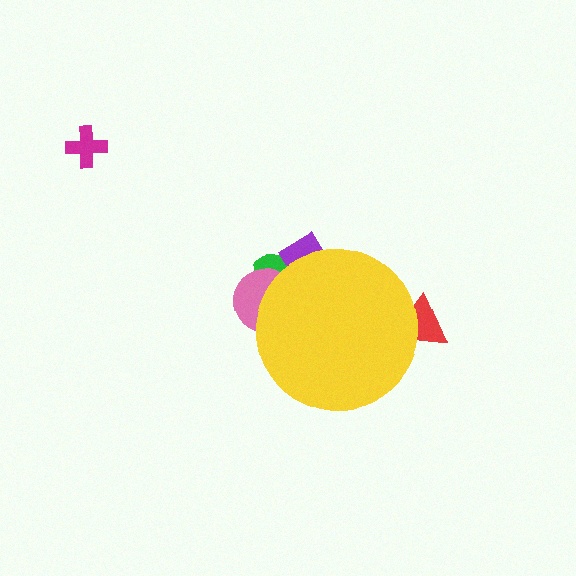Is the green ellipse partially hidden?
Yes, the green ellipse is partially hidden behind the yellow circle.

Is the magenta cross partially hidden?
No, the magenta cross is fully visible.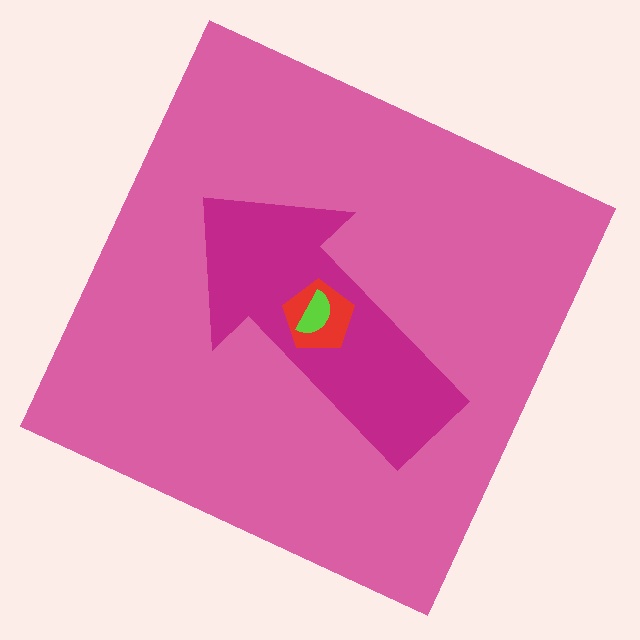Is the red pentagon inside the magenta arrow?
Yes.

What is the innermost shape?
The lime semicircle.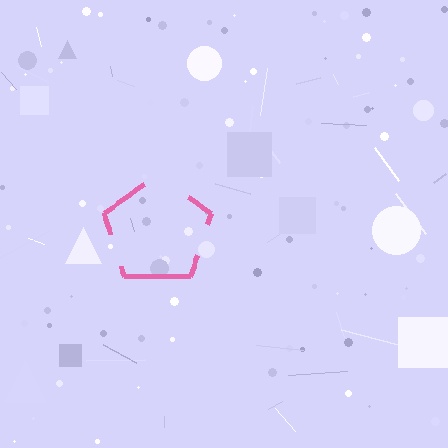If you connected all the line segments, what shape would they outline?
They would outline a pentagon.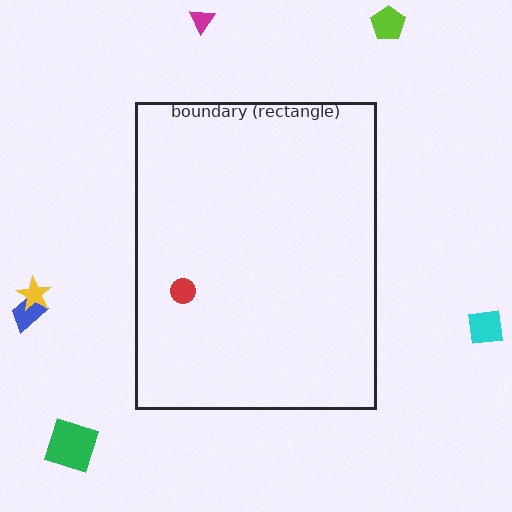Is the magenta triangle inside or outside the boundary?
Outside.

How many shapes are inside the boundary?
1 inside, 6 outside.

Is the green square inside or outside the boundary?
Outside.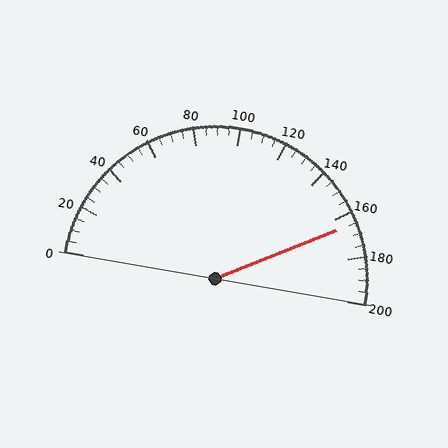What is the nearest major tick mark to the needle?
The nearest major tick mark is 160.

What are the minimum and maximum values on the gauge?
The gauge ranges from 0 to 200.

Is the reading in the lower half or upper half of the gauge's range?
The reading is in the upper half of the range (0 to 200).